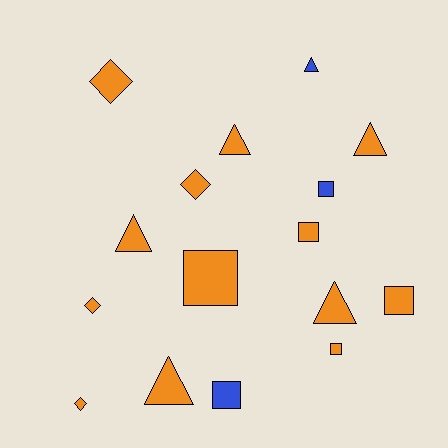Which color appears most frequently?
Orange, with 13 objects.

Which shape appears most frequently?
Square, with 6 objects.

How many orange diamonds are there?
There are 4 orange diamonds.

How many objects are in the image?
There are 16 objects.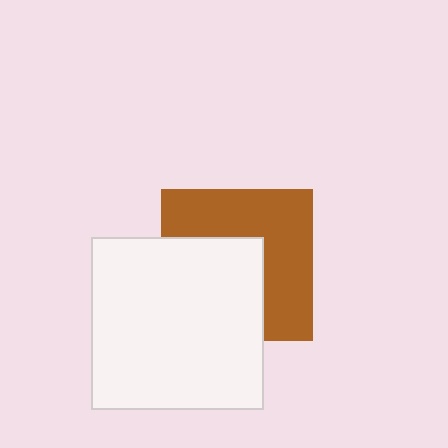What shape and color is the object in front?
The object in front is a white square.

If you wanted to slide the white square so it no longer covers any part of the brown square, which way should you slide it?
Slide it toward the lower-left — that is the most direct way to separate the two shapes.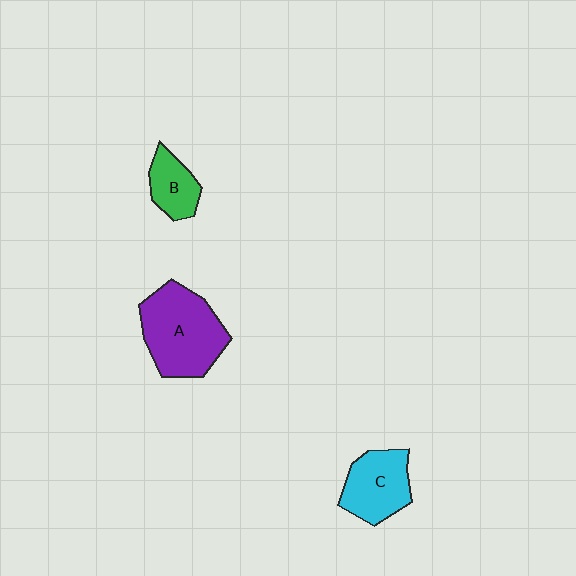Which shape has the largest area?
Shape A (purple).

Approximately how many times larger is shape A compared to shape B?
Approximately 2.3 times.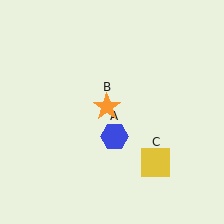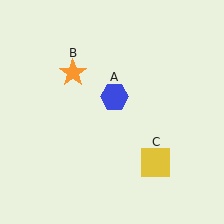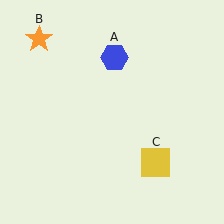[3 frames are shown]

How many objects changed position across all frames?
2 objects changed position: blue hexagon (object A), orange star (object B).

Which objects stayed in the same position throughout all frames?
Yellow square (object C) remained stationary.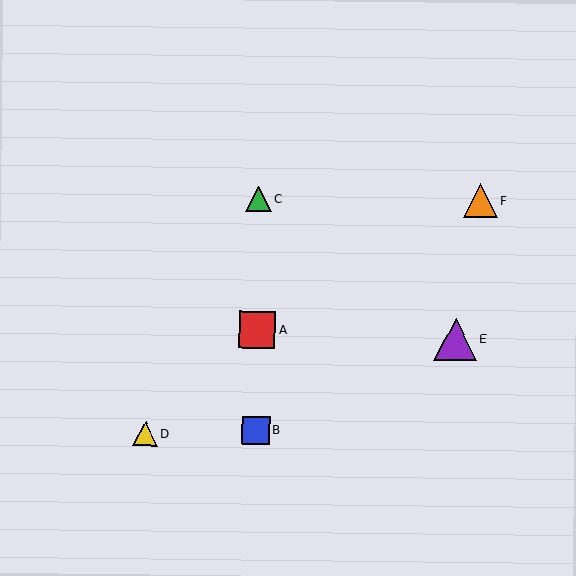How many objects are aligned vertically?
3 objects (A, B, C) are aligned vertically.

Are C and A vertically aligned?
Yes, both are at x≈259.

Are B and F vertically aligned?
No, B is at x≈256 and F is at x≈480.